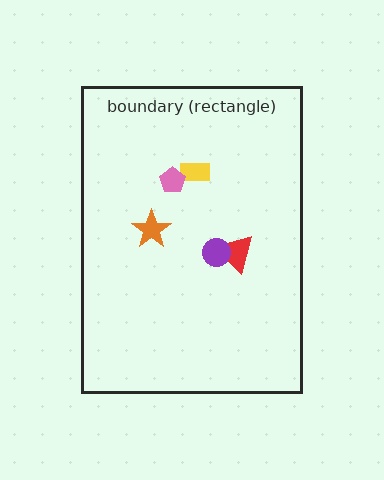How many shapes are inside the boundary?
5 inside, 0 outside.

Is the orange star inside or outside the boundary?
Inside.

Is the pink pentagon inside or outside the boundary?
Inside.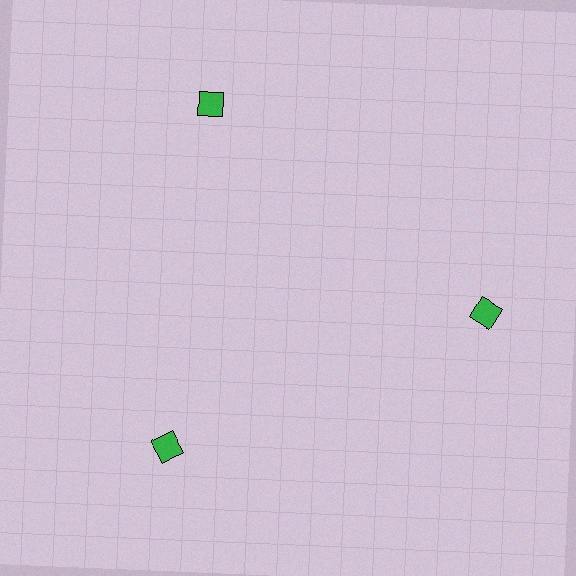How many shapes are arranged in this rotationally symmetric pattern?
There are 3 shapes, arranged in 3 groups of 1.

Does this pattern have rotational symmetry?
Yes, this pattern has 3-fold rotational symmetry. It looks the same after rotating 120 degrees around the center.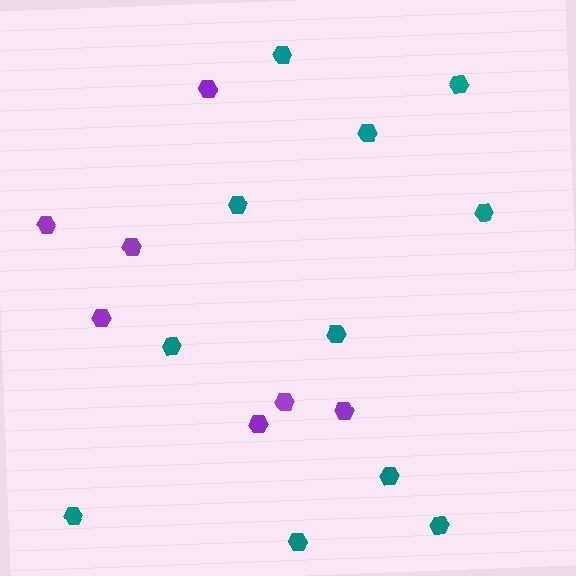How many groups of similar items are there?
There are 2 groups: one group of teal hexagons (11) and one group of purple hexagons (7).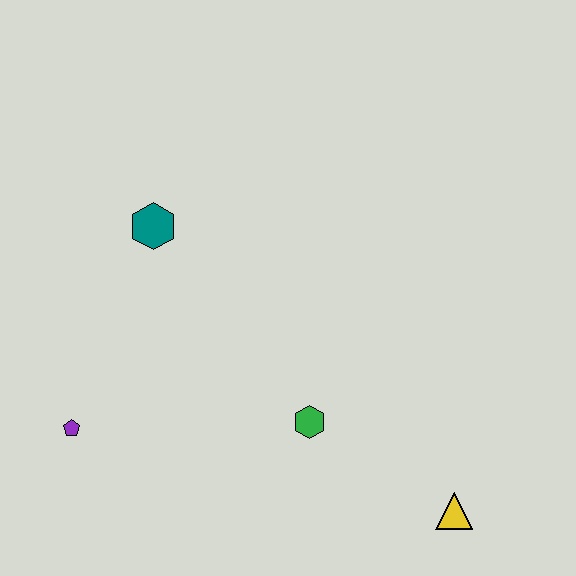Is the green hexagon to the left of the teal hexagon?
No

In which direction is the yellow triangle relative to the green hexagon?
The yellow triangle is to the right of the green hexagon.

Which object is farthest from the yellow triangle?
The teal hexagon is farthest from the yellow triangle.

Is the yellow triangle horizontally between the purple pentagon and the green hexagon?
No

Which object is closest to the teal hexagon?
The purple pentagon is closest to the teal hexagon.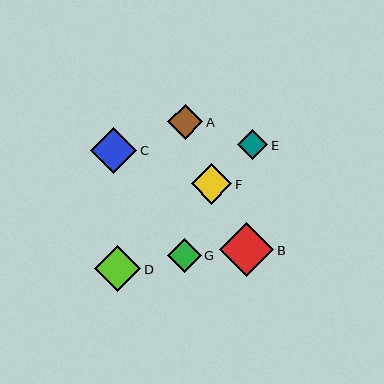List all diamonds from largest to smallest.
From largest to smallest: B, D, C, F, A, G, E.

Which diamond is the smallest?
Diamond E is the smallest with a size of approximately 30 pixels.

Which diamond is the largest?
Diamond B is the largest with a size of approximately 54 pixels.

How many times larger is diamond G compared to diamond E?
Diamond G is approximately 1.1 times the size of diamond E.